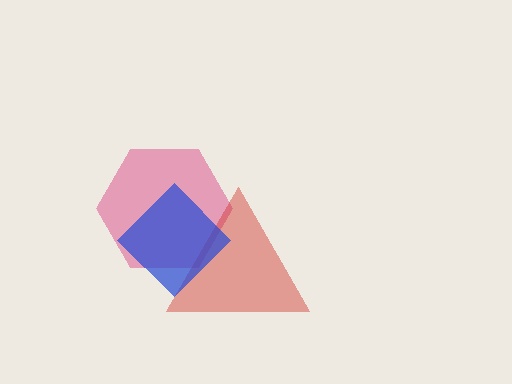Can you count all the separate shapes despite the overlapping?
Yes, there are 3 separate shapes.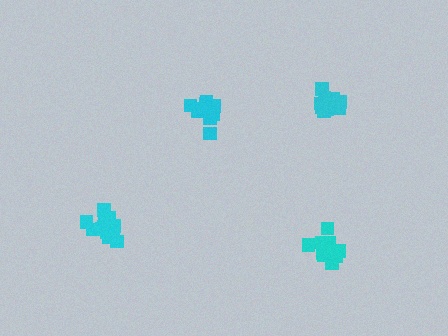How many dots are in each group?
Group 1: 13 dots, Group 2: 13 dots, Group 3: 13 dots, Group 4: 10 dots (49 total).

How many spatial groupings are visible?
There are 4 spatial groupings.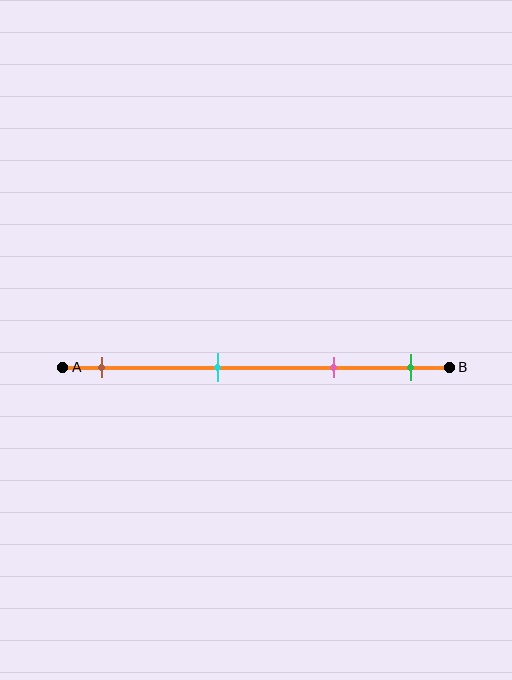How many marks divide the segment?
There are 4 marks dividing the segment.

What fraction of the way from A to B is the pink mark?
The pink mark is approximately 70% (0.7) of the way from A to B.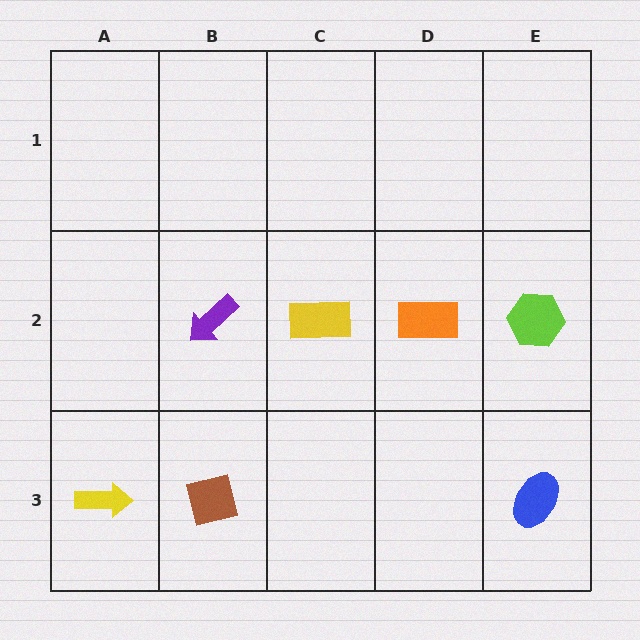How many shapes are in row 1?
0 shapes.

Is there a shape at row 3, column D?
No, that cell is empty.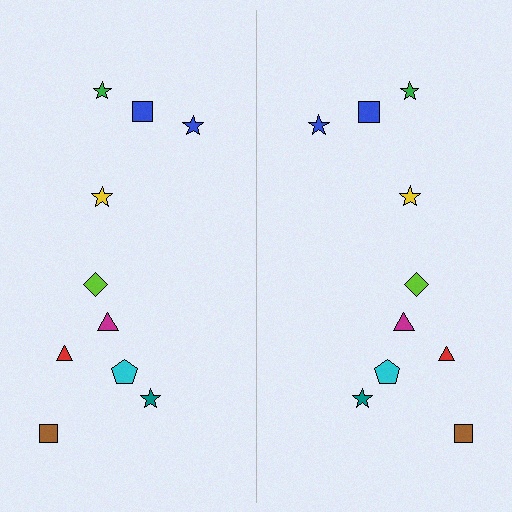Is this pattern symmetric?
Yes, this pattern has bilateral (reflection) symmetry.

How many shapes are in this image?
There are 20 shapes in this image.